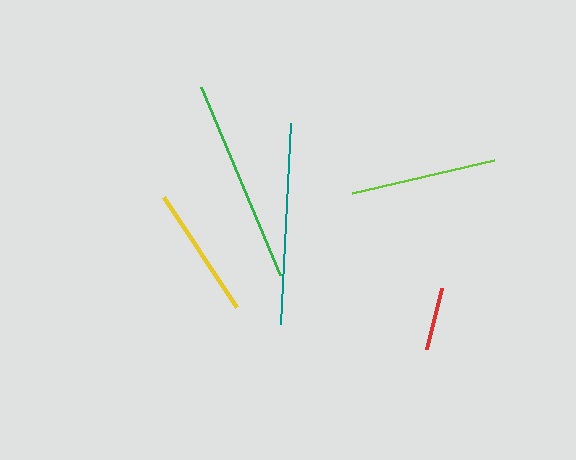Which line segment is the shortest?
The red line is the shortest at approximately 62 pixels.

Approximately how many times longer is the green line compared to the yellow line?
The green line is approximately 1.5 times the length of the yellow line.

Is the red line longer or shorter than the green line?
The green line is longer than the red line.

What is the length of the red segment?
The red segment is approximately 62 pixels long.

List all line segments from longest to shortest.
From longest to shortest: green, teal, lime, yellow, red.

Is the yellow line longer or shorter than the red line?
The yellow line is longer than the red line.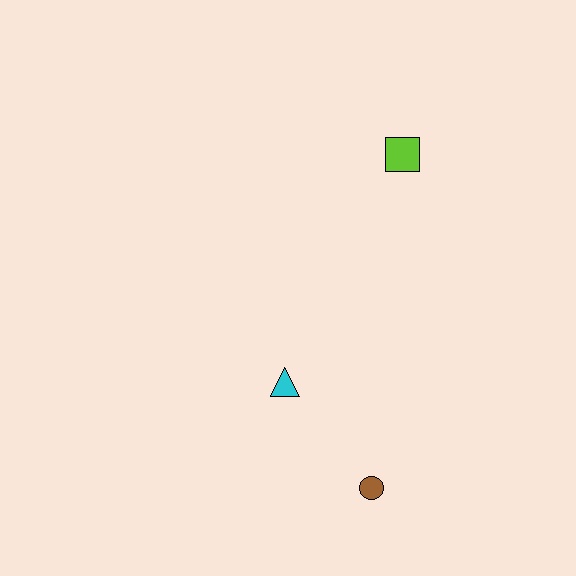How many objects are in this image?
There are 3 objects.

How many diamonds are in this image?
There are no diamonds.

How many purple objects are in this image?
There are no purple objects.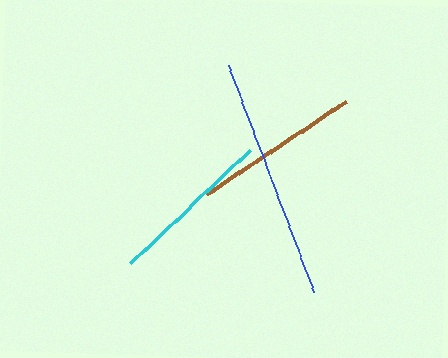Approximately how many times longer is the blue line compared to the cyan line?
The blue line is approximately 1.5 times the length of the cyan line.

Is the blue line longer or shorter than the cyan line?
The blue line is longer than the cyan line.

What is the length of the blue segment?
The blue segment is approximately 242 pixels long.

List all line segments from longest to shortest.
From longest to shortest: blue, brown, cyan.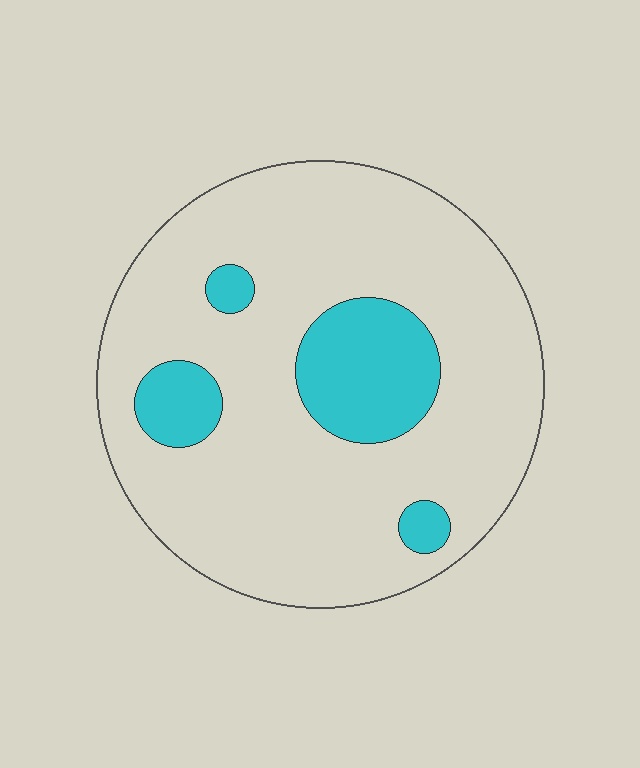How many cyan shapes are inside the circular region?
4.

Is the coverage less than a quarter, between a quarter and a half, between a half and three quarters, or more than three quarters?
Less than a quarter.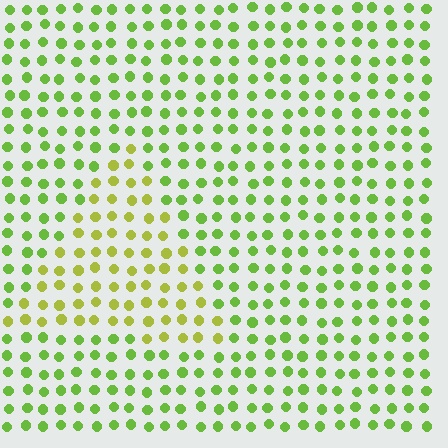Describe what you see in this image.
The image is filled with small lime elements in a uniform arrangement. A triangle-shaped region is visible where the elements are tinted to a slightly different hue, forming a subtle color boundary.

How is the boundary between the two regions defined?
The boundary is defined purely by a slight shift in hue (about 30 degrees). Spacing, size, and orientation are identical on both sides.